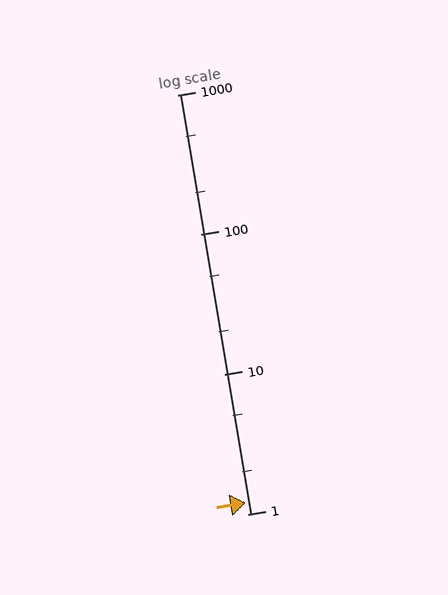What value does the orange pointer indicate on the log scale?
The pointer indicates approximately 1.2.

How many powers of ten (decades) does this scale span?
The scale spans 3 decades, from 1 to 1000.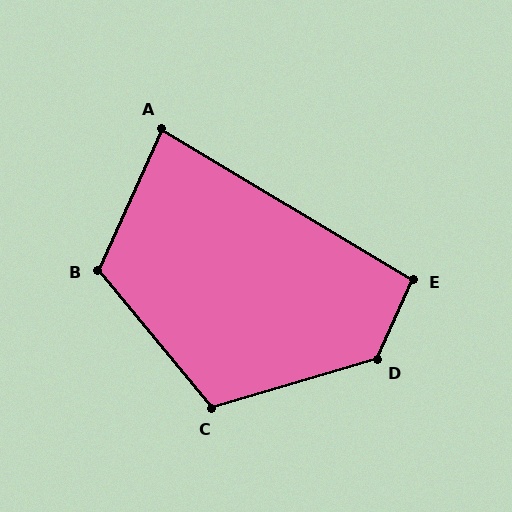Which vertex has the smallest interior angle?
A, at approximately 83 degrees.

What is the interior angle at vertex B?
Approximately 116 degrees (obtuse).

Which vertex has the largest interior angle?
D, at approximately 131 degrees.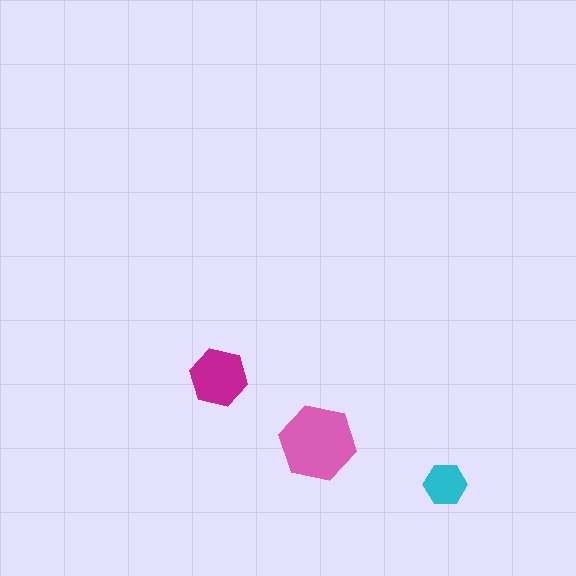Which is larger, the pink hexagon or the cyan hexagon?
The pink one.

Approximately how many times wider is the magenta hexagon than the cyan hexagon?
About 1.5 times wider.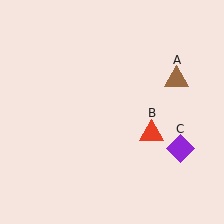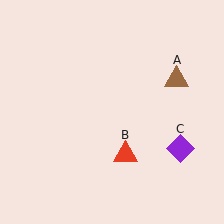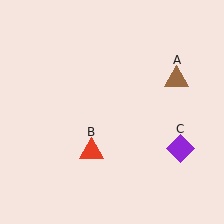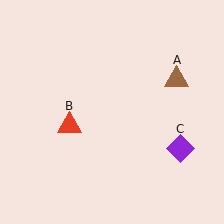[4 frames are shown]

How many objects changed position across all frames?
1 object changed position: red triangle (object B).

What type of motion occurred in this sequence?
The red triangle (object B) rotated clockwise around the center of the scene.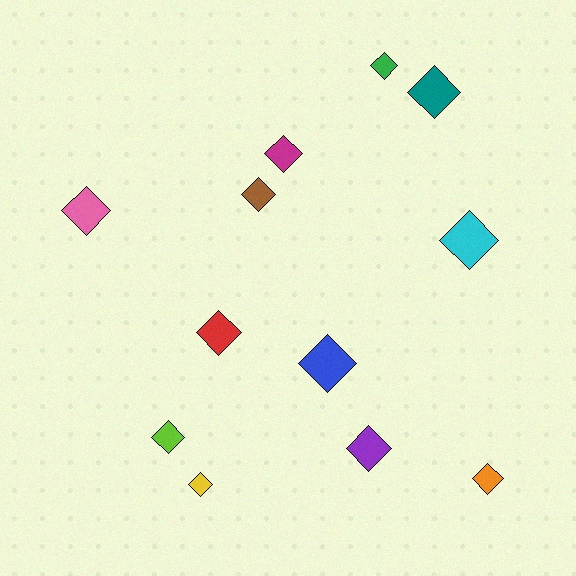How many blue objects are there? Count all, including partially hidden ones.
There is 1 blue object.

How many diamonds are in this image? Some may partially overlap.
There are 12 diamonds.